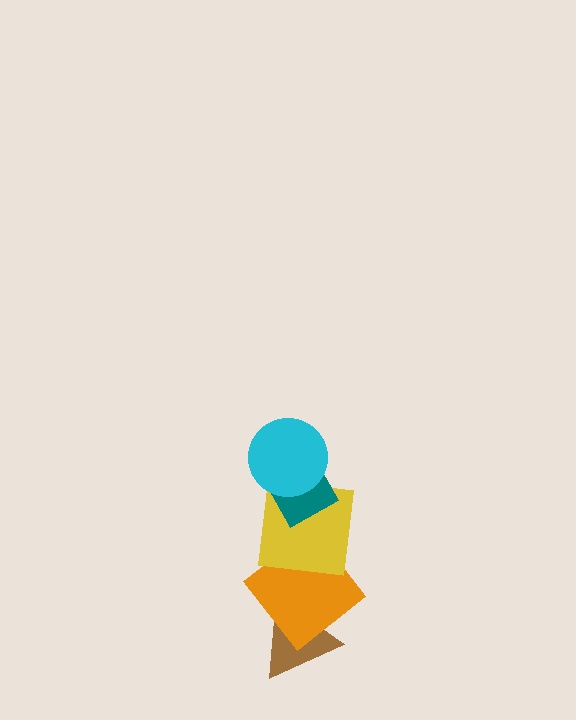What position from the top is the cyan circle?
The cyan circle is 1st from the top.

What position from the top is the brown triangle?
The brown triangle is 5th from the top.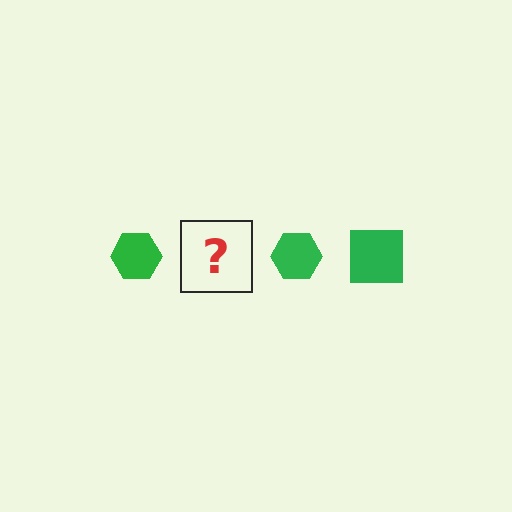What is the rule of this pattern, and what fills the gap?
The rule is that the pattern cycles through hexagon, square shapes in green. The gap should be filled with a green square.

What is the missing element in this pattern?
The missing element is a green square.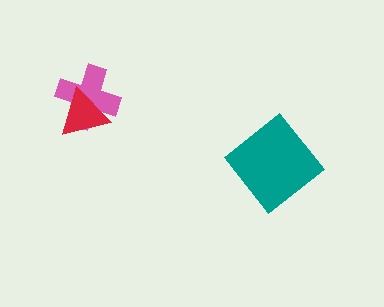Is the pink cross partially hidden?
Yes, it is partially covered by another shape.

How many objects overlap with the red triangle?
1 object overlaps with the red triangle.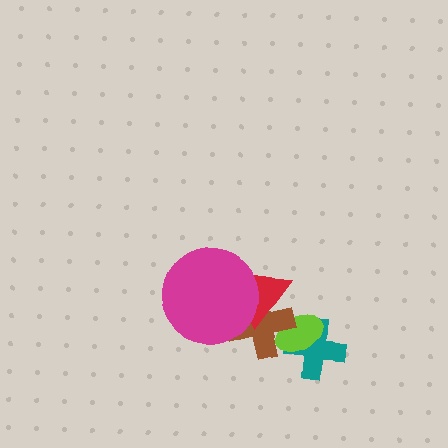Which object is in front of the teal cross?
The lime ellipse is in front of the teal cross.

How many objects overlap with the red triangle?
2 objects overlap with the red triangle.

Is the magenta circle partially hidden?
No, no other shape covers it.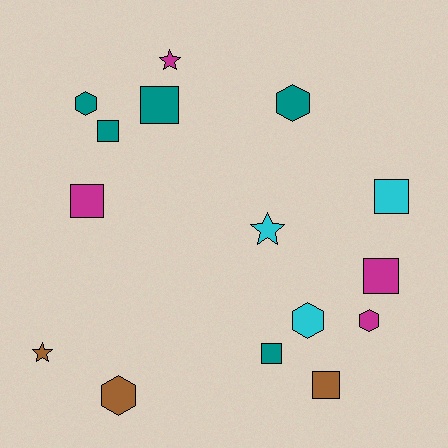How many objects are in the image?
There are 15 objects.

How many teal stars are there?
There are no teal stars.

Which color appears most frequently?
Teal, with 5 objects.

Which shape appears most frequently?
Square, with 7 objects.